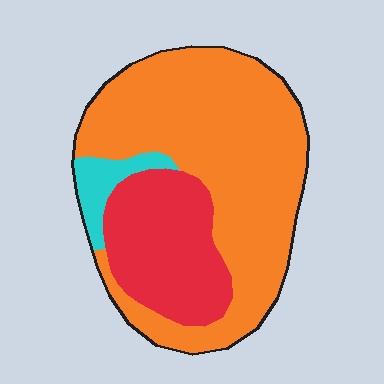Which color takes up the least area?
Cyan, at roughly 5%.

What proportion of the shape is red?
Red takes up between a sixth and a third of the shape.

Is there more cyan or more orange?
Orange.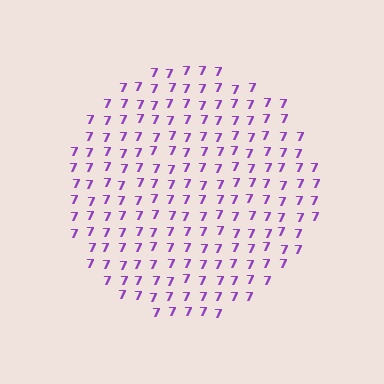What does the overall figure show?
The overall figure shows a circle.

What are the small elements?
The small elements are digit 7's.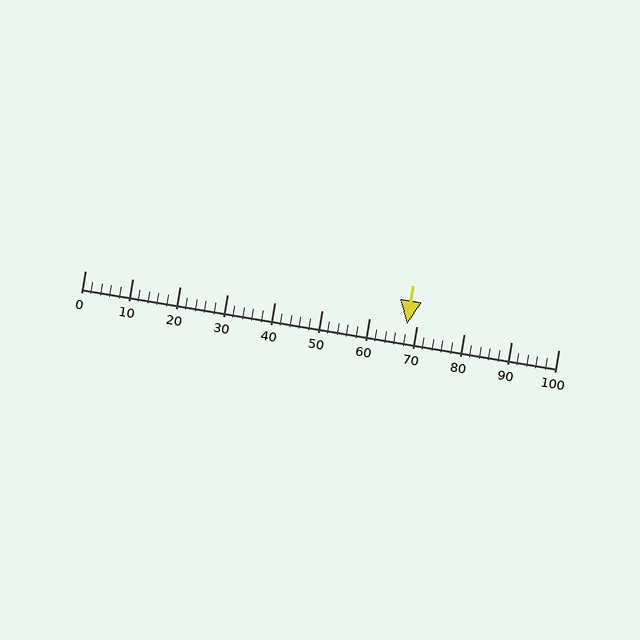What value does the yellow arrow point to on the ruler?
The yellow arrow points to approximately 68.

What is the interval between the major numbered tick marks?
The major tick marks are spaced 10 units apart.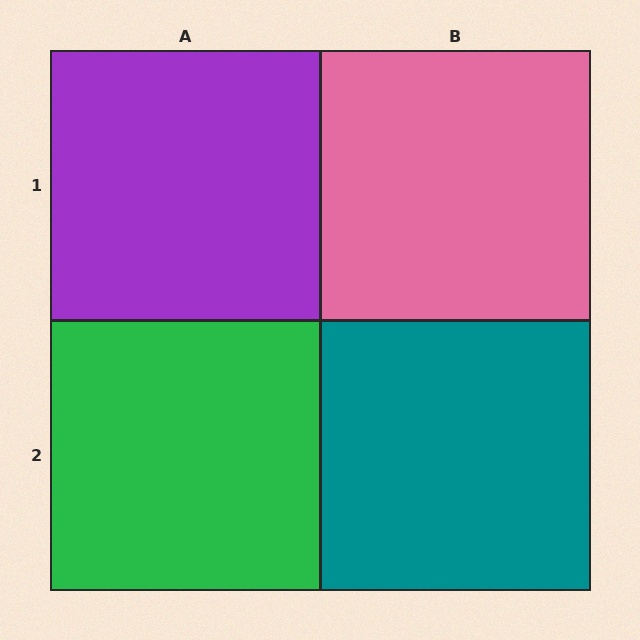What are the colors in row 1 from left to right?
Purple, pink.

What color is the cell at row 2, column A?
Green.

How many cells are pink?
1 cell is pink.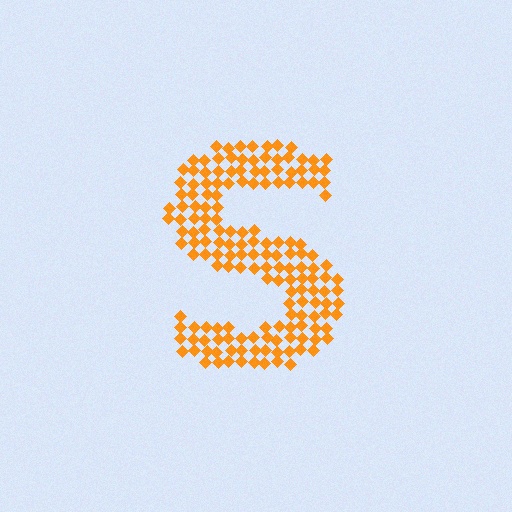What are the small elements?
The small elements are diamonds.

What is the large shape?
The large shape is the letter S.